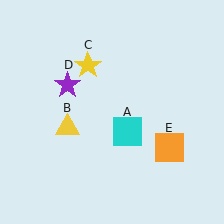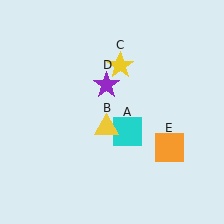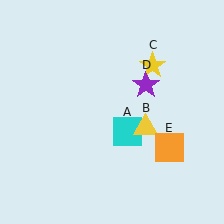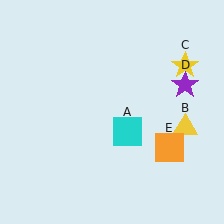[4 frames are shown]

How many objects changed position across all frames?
3 objects changed position: yellow triangle (object B), yellow star (object C), purple star (object D).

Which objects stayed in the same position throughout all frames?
Cyan square (object A) and orange square (object E) remained stationary.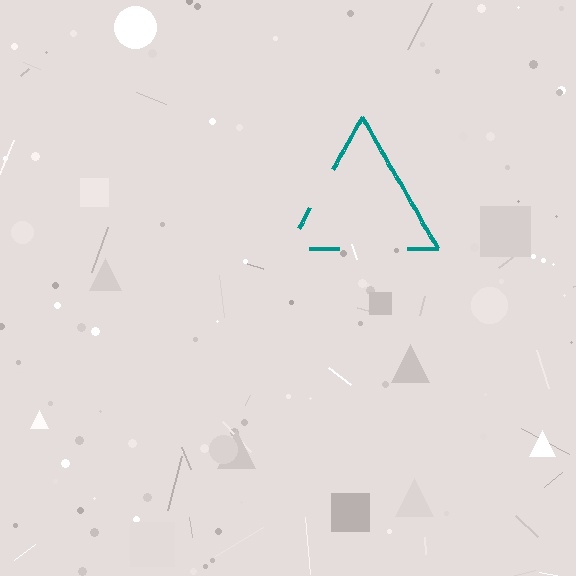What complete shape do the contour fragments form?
The contour fragments form a triangle.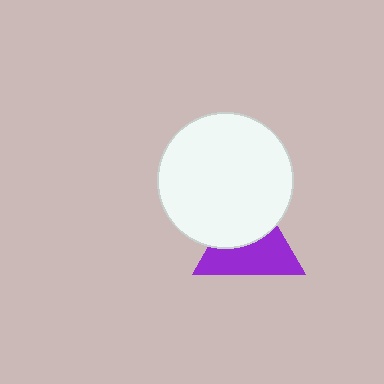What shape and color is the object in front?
The object in front is a white circle.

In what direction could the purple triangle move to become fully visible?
The purple triangle could move down. That would shift it out from behind the white circle entirely.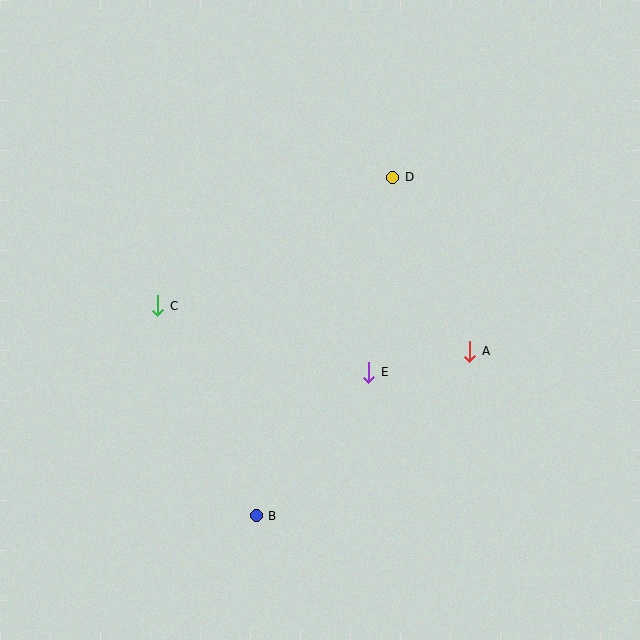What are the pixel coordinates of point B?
Point B is at (256, 516).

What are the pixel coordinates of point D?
Point D is at (393, 177).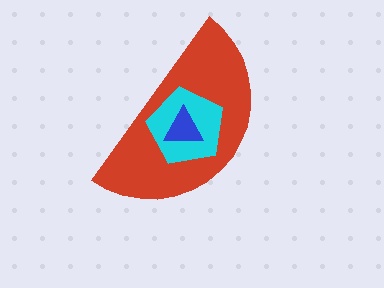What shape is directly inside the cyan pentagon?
The blue triangle.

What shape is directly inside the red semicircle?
The cyan pentagon.